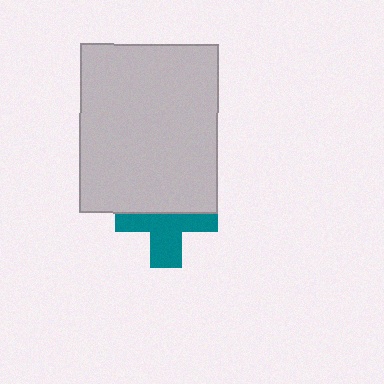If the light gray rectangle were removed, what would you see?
You would see the complete teal cross.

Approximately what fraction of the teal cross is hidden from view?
Roughly 46% of the teal cross is hidden behind the light gray rectangle.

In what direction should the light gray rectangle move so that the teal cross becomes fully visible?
The light gray rectangle should move up. That is the shortest direction to clear the overlap and leave the teal cross fully visible.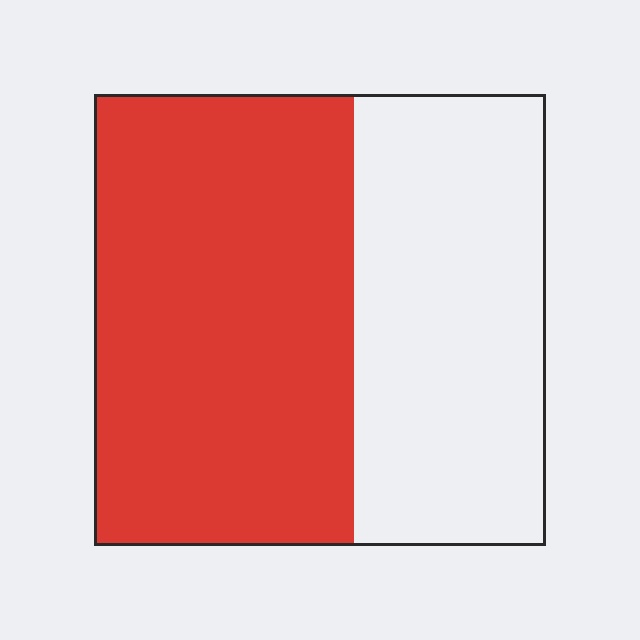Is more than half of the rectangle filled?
Yes.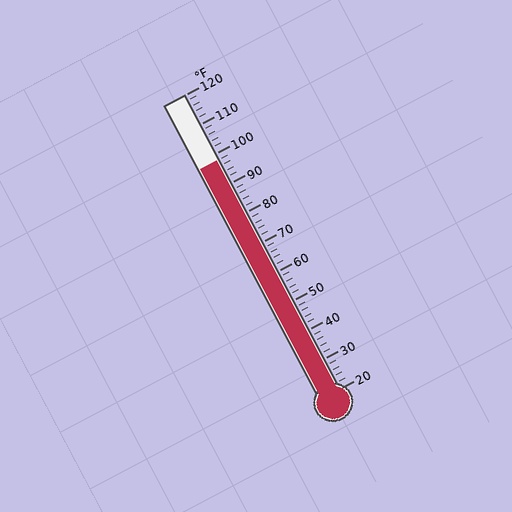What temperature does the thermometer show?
The thermometer shows approximately 98°F.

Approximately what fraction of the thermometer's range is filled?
The thermometer is filled to approximately 80% of its range.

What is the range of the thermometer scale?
The thermometer scale ranges from 20°F to 120°F.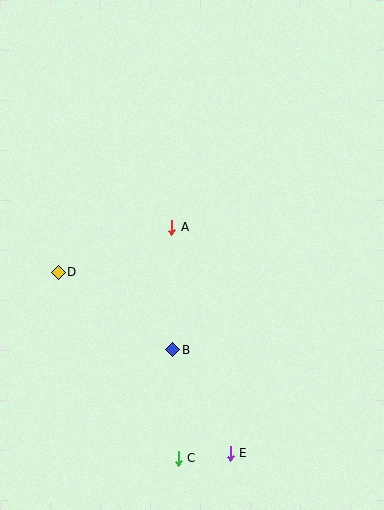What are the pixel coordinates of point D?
Point D is at (58, 272).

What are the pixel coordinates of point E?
Point E is at (230, 453).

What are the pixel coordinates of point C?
Point C is at (178, 458).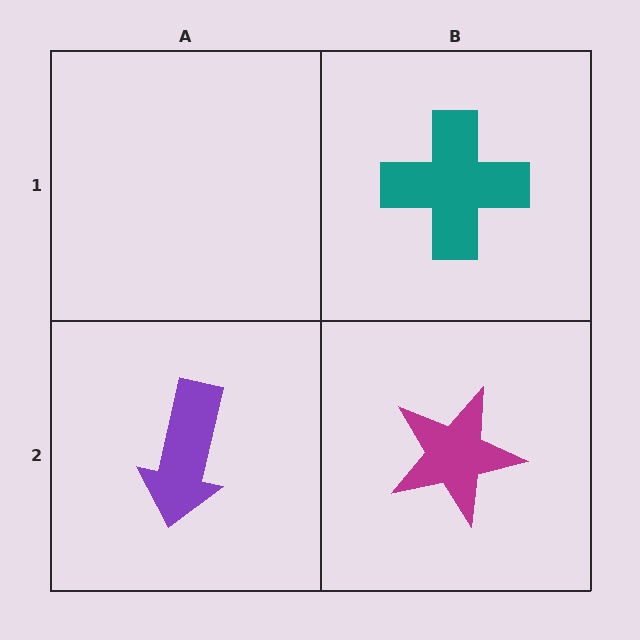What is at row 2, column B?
A magenta star.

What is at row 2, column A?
A purple arrow.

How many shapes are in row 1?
1 shape.